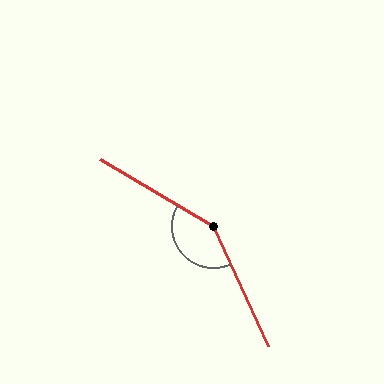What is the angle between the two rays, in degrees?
Approximately 145 degrees.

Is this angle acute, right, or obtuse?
It is obtuse.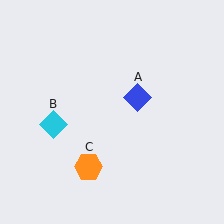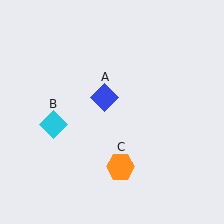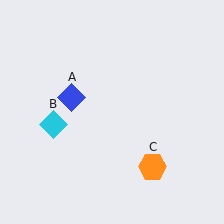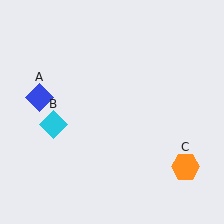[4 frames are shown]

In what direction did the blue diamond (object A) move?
The blue diamond (object A) moved left.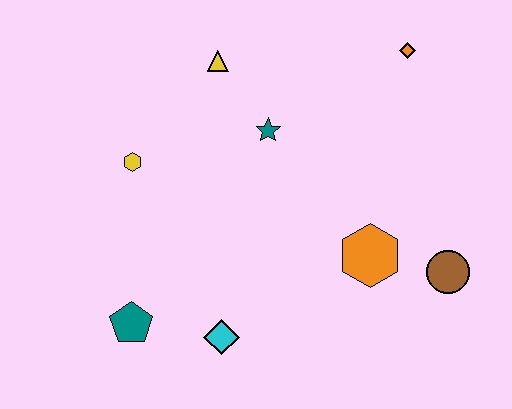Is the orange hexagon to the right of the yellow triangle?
Yes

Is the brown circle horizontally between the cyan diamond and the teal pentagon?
No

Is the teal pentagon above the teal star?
No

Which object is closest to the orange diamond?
The teal star is closest to the orange diamond.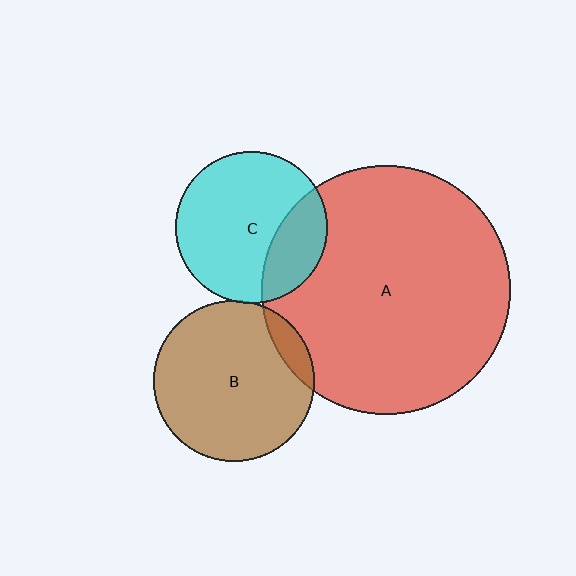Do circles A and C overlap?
Yes.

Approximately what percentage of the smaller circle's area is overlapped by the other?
Approximately 25%.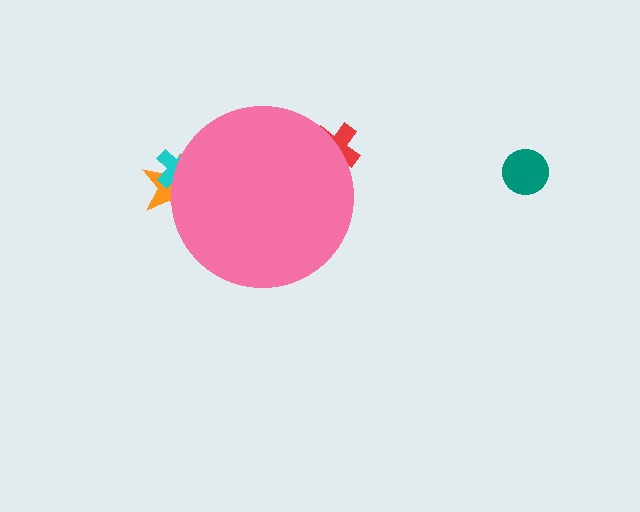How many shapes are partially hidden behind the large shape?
3 shapes are partially hidden.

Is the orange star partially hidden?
Yes, the orange star is partially hidden behind the pink circle.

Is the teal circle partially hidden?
No, the teal circle is fully visible.